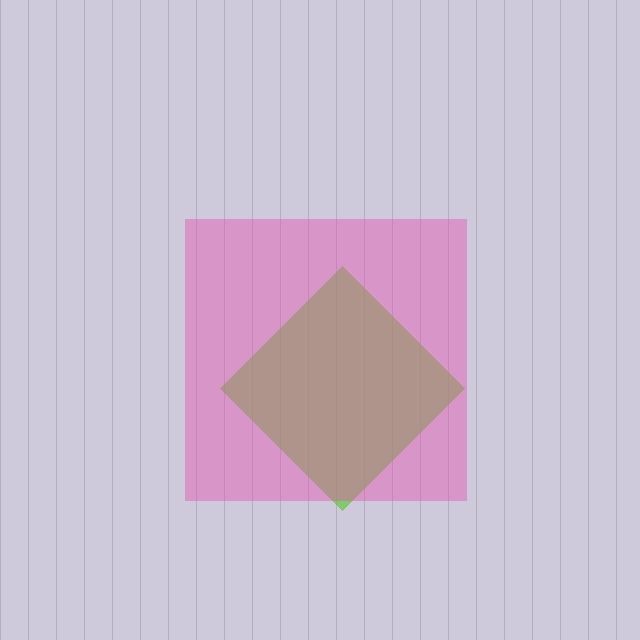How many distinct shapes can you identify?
There are 2 distinct shapes: a lime diamond, a pink square.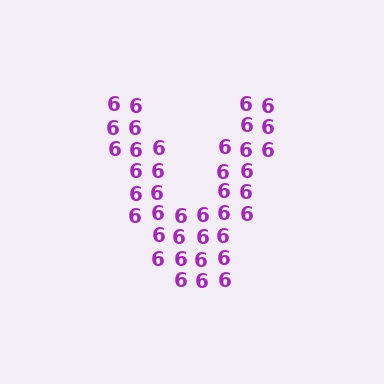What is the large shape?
The large shape is the letter V.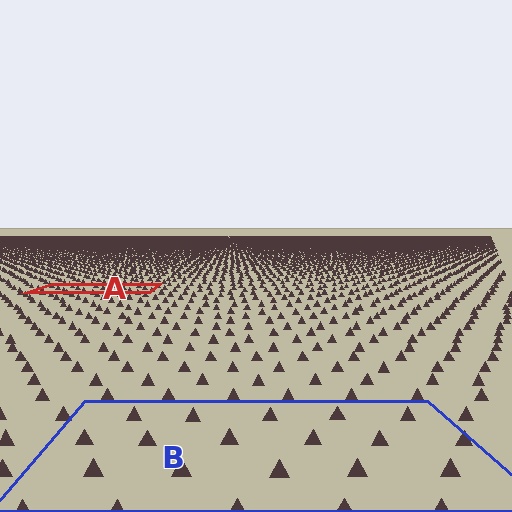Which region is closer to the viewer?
Region B is closer. The texture elements there are larger and more spread out.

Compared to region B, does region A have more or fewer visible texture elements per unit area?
Region A has more texture elements per unit area — they are packed more densely because it is farther away.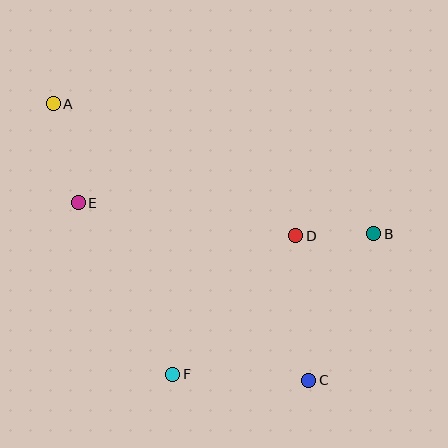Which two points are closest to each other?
Points B and D are closest to each other.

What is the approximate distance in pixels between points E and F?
The distance between E and F is approximately 196 pixels.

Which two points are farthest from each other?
Points A and C are farthest from each other.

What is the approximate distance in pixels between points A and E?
The distance between A and E is approximately 102 pixels.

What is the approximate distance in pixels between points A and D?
The distance between A and D is approximately 276 pixels.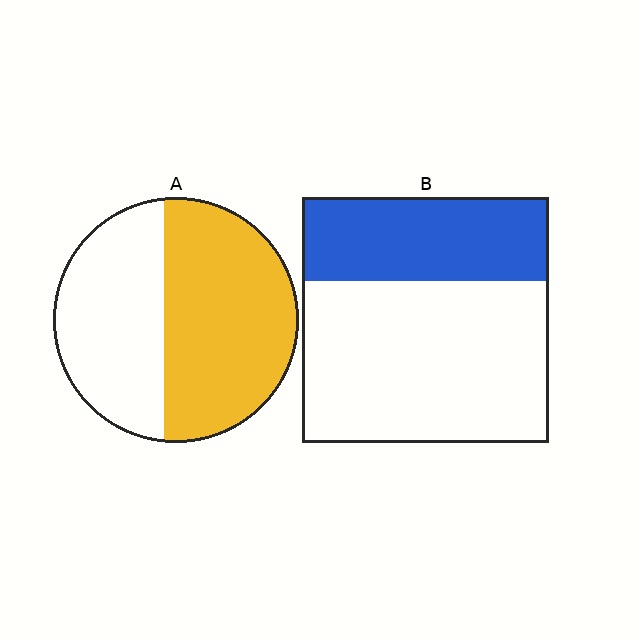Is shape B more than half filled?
No.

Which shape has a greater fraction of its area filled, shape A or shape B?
Shape A.